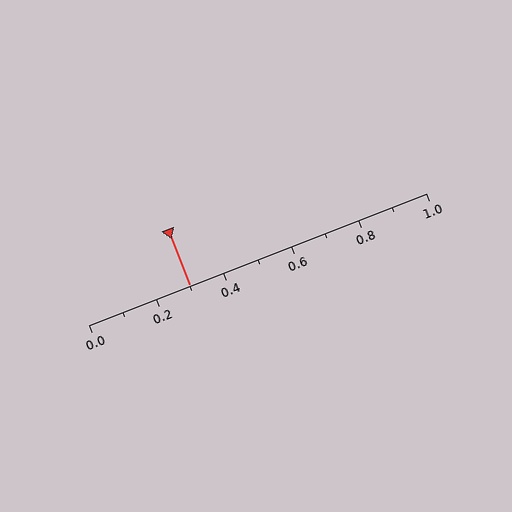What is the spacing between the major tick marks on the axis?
The major ticks are spaced 0.2 apart.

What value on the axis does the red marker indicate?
The marker indicates approximately 0.3.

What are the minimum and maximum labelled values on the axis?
The axis runs from 0.0 to 1.0.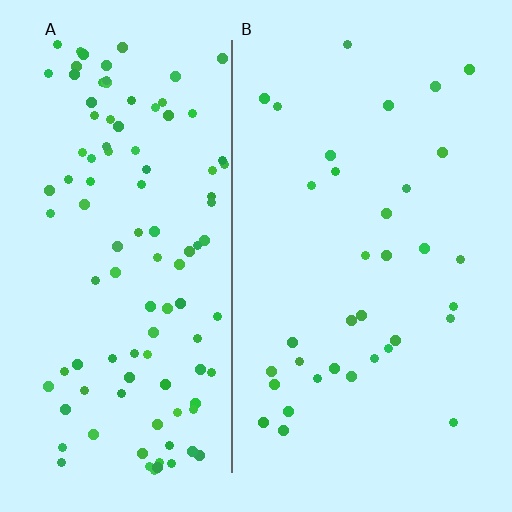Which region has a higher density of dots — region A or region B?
A (the left).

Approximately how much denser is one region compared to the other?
Approximately 3.1× — region A over region B.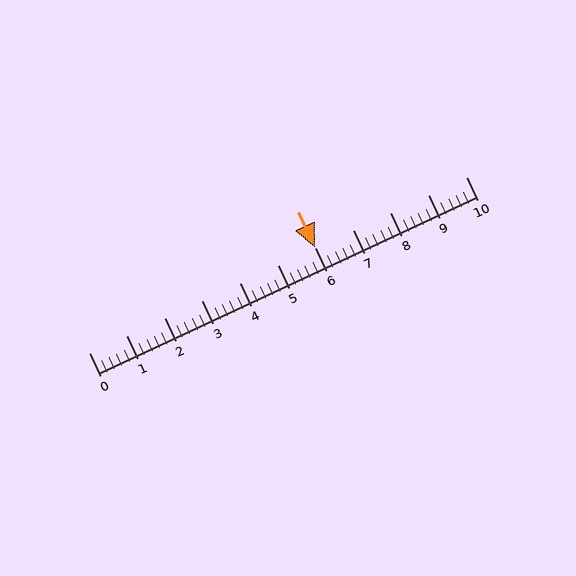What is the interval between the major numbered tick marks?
The major tick marks are spaced 1 units apart.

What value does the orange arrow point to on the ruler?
The orange arrow points to approximately 6.0.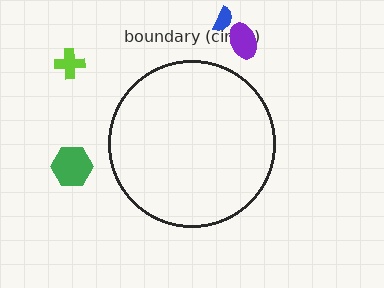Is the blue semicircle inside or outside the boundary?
Outside.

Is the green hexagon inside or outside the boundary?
Outside.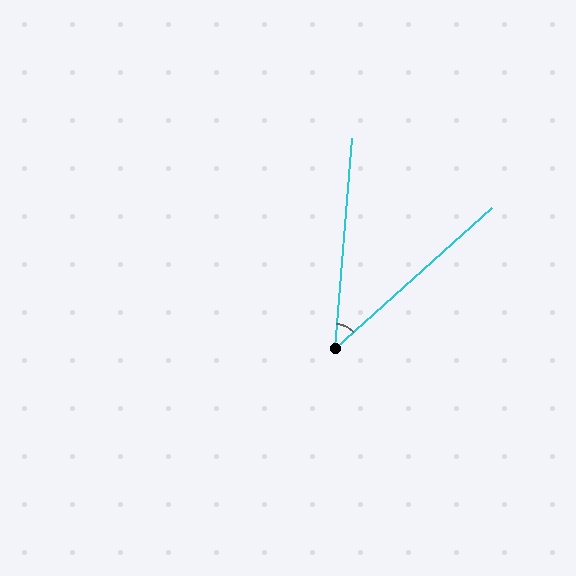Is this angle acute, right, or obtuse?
It is acute.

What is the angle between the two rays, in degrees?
Approximately 43 degrees.